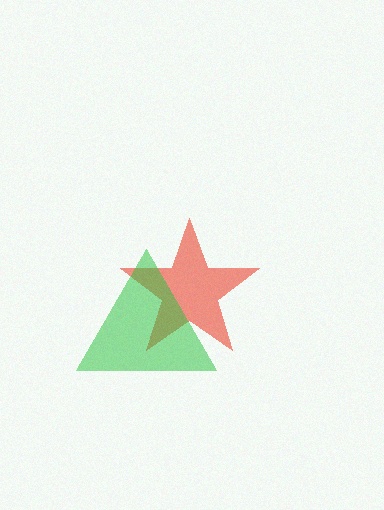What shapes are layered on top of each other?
The layered shapes are: a red star, a green triangle.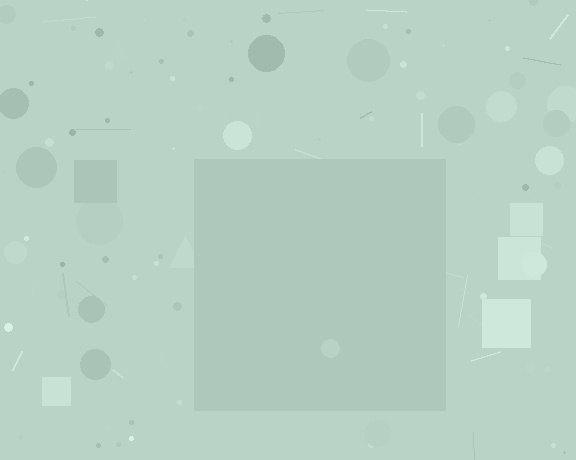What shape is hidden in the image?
A square is hidden in the image.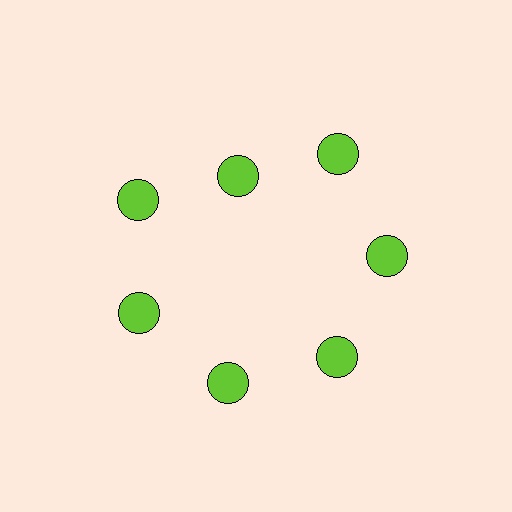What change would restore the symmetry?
The symmetry would be restored by moving it outward, back onto the ring so that all 7 circles sit at equal angles and equal distance from the center.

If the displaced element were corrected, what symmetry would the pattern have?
It would have 7-fold rotational symmetry — the pattern would map onto itself every 51 degrees.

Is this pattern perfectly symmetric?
No. The 7 lime circles are arranged in a ring, but one element near the 12 o'clock position is pulled inward toward the center, breaking the 7-fold rotational symmetry.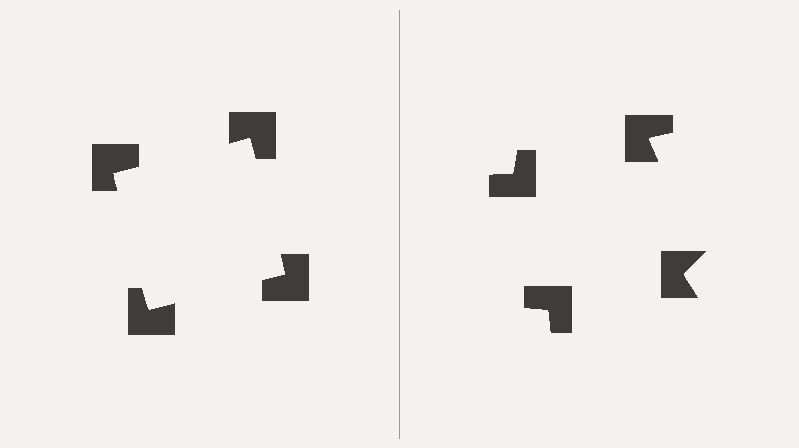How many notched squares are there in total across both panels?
8 — 4 on each side.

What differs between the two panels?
The notched squares are positioned identically on both sides; only the wedge orientations differ. On the left they align to a square; on the right they are misaligned.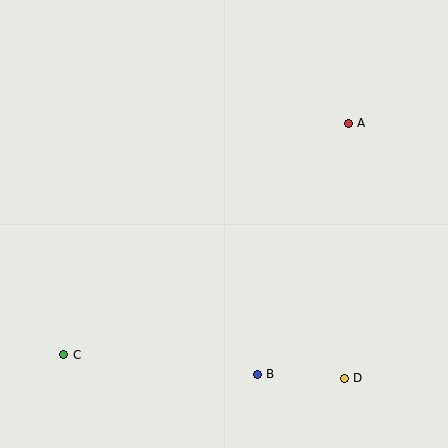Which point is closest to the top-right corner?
Point A is closest to the top-right corner.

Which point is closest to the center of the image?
Point B at (257, 374) is closest to the center.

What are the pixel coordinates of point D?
Point D is at (344, 378).